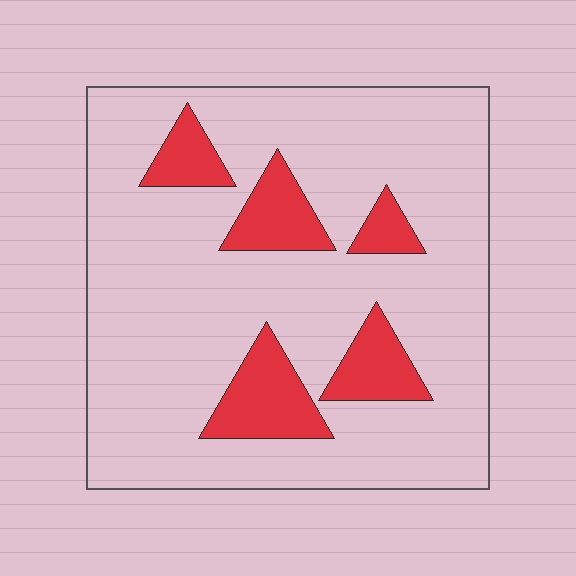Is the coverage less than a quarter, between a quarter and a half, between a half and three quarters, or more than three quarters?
Less than a quarter.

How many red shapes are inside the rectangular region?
5.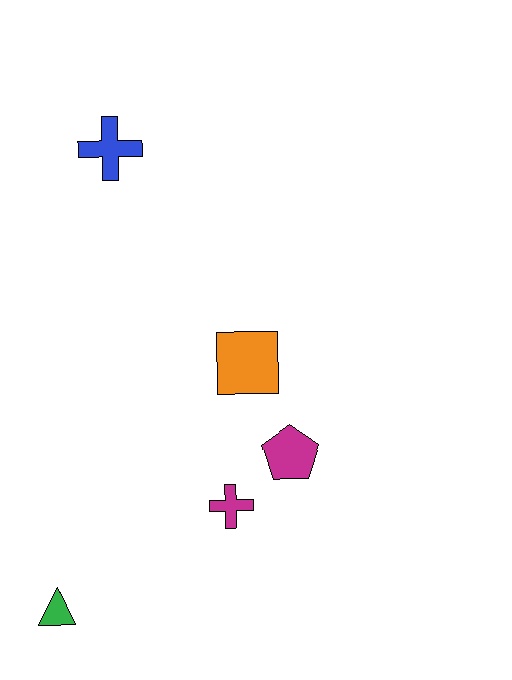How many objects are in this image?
There are 5 objects.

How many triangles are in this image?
There is 1 triangle.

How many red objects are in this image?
There are no red objects.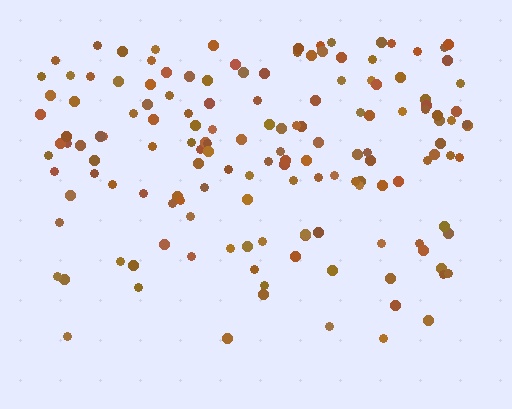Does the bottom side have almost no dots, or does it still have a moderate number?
Still a moderate number, just noticeably fewer than the top.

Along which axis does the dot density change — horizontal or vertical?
Vertical.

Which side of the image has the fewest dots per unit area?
The bottom.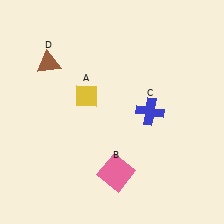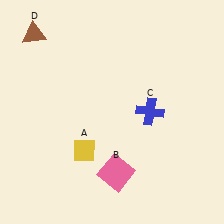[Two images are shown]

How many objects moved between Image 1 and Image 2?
2 objects moved between the two images.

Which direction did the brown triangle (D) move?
The brown triangle (D) moved up.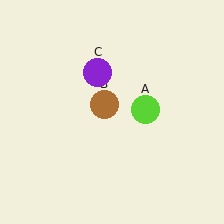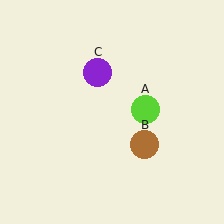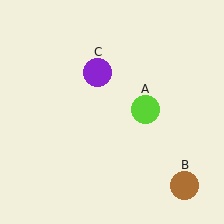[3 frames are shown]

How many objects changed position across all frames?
1 object changed position: brown circle (object B).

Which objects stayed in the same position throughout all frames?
Lime circle (object A) and purple circle (object C) remained stationary.